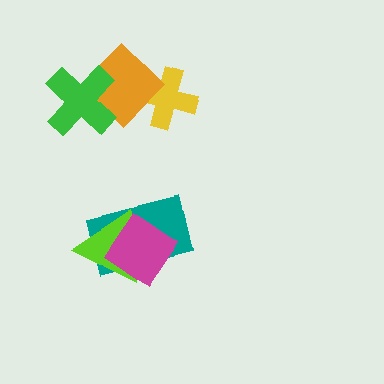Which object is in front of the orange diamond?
The green cross is in front of the orange diamond.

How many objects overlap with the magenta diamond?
2 objects overlap with the magenta diamond.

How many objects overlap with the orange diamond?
2 objects overlap with the orange diamond.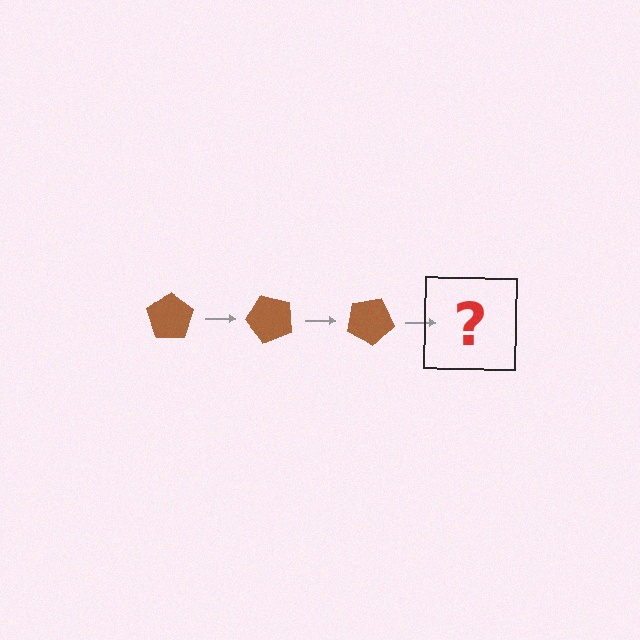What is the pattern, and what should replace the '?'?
The pattern is that the pentagon rotates 50 degrees each step. The '?' should be a brown pentagon rotated 150 degrees.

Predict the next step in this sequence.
The next step is a brown pentagon rotated 150 degrees.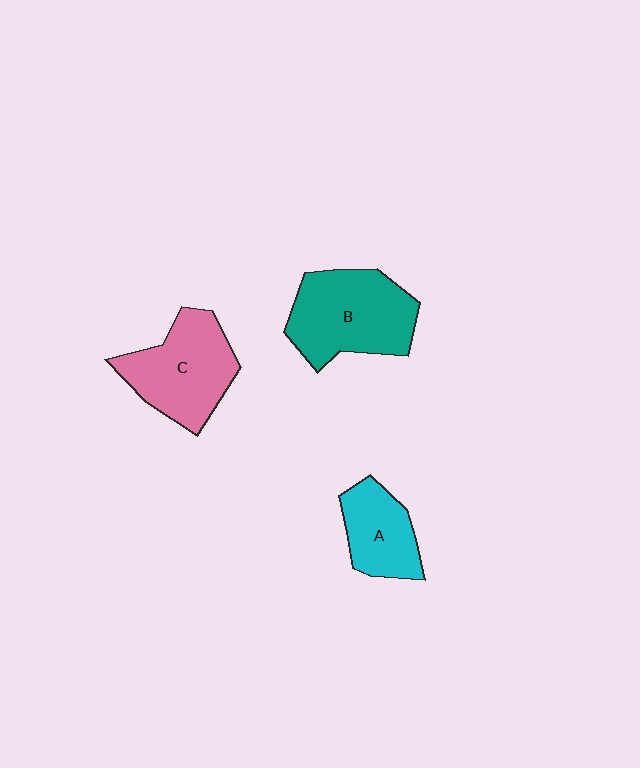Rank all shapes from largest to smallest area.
From largest to smallest: B (teal), C (pink), A (cyan).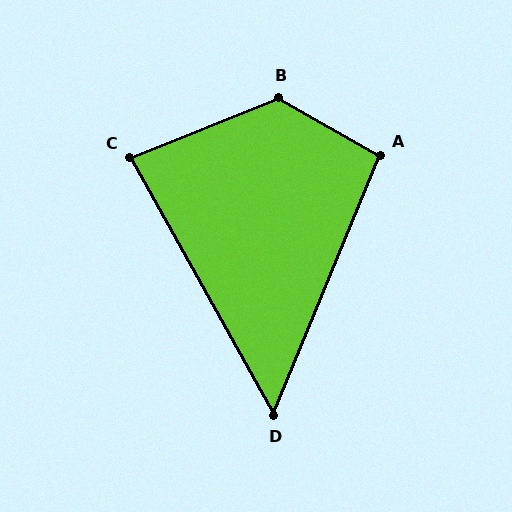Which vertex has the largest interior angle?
B, at approximately 128 degrees.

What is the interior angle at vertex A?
Approximately 97 degrees (obtuse).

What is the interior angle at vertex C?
Approximately 83 degrees (acute).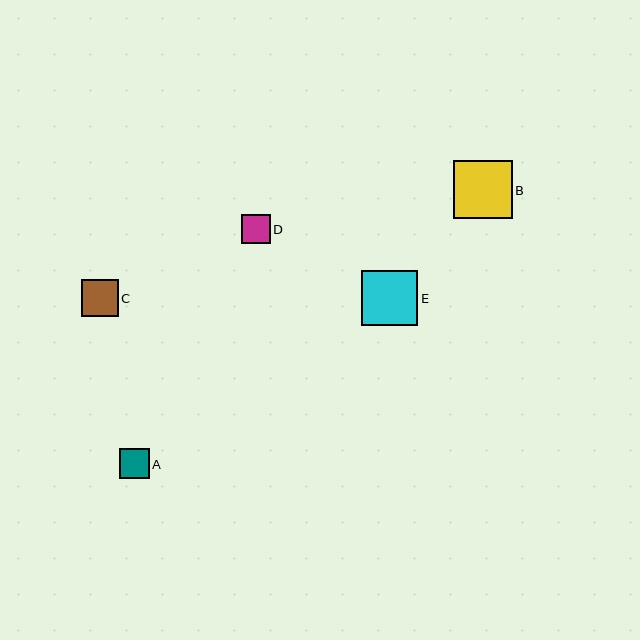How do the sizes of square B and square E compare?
Square B and square E are approximately the same size.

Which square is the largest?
Square B is the largest with a size of approximately 59 pixels.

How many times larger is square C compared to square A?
Square C is approximately 1.3 times the size of square A.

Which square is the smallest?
Square D is the smallest with a size of approximately 29 pixels.